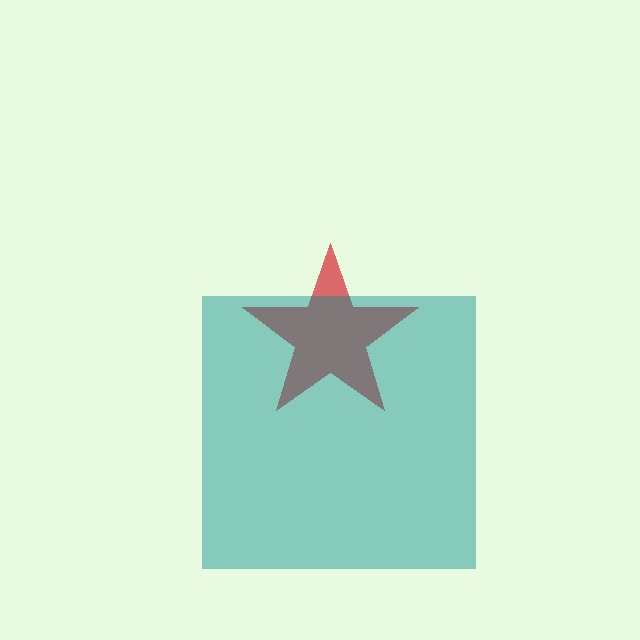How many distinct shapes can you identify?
There are 2 distinct shapes: a red star, a teal square.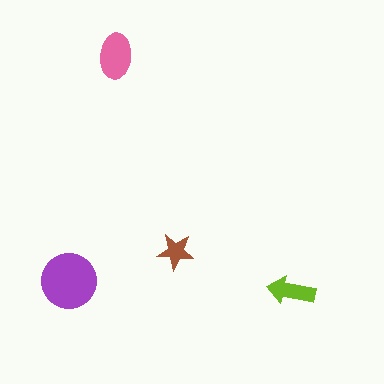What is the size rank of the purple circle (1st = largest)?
1st.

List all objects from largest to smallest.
The purple circle, the pink ellipse, the lime arrow, the brown star.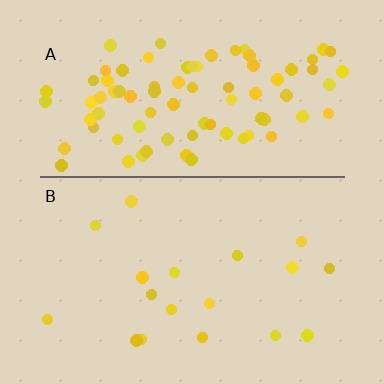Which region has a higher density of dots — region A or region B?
A (the top).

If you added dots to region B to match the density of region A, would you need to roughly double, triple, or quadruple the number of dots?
Approximately quadruple.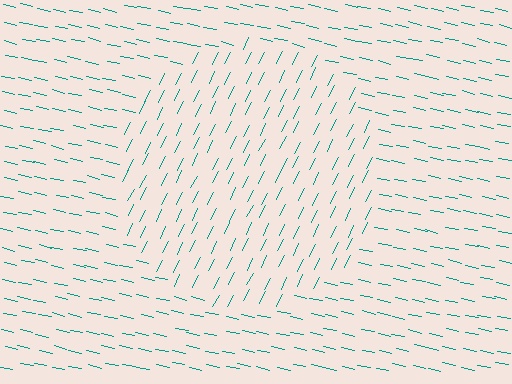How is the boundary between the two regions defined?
The boundary is defined purely by a change in line orientation (approximately 75 degrees difference). All lines are the same color and thickness.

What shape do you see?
I see a circle.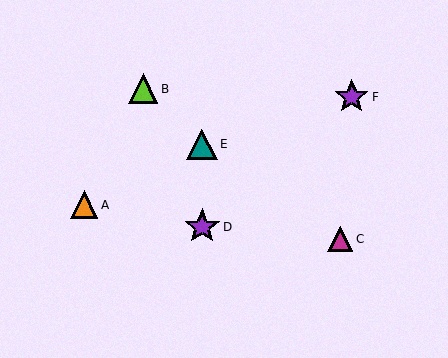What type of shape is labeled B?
Shape B is a lime triangle.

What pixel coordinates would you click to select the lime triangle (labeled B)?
Click at (143, 89) to select the lime triangle B.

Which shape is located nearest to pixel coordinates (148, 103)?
The lime triangle (labeled B) at (143, 89) is nearest to that location.